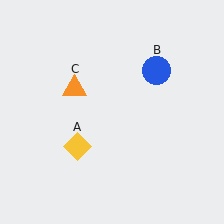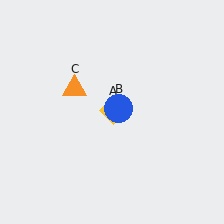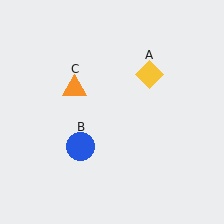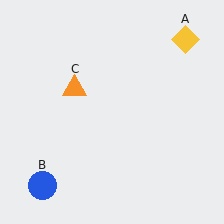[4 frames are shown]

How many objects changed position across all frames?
2 objects changed position: yellow diamond (object A), blue circle (object B).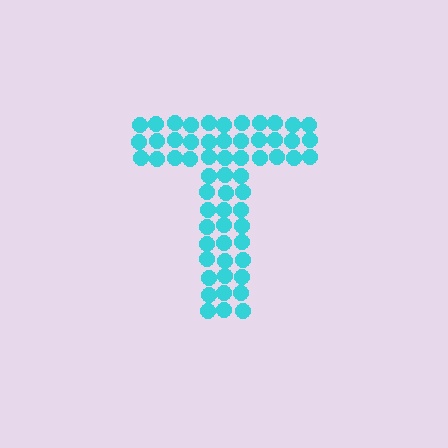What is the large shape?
The large shape is the letter T.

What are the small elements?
The small elements are circles.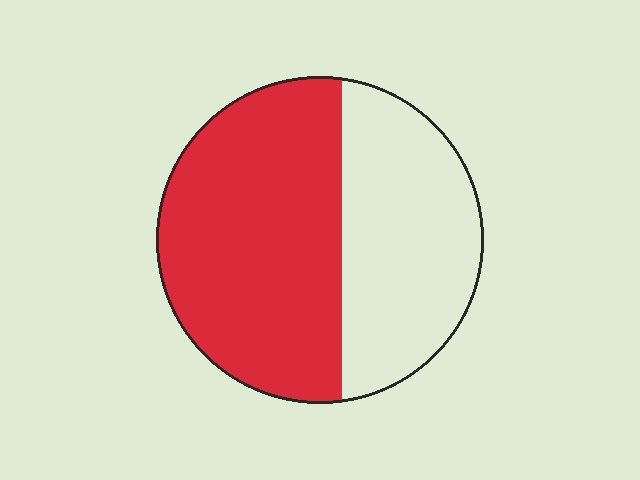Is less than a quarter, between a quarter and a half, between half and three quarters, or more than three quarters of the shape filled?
Between half and three quarters.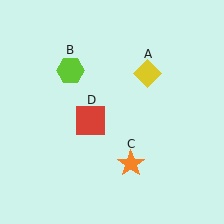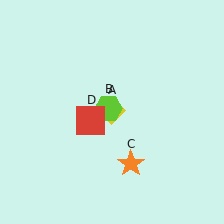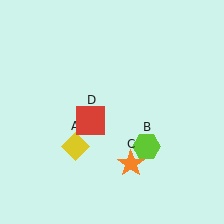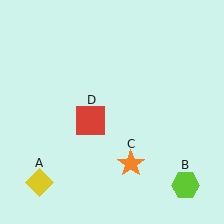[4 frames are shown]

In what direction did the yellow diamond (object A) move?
The yellow diamond (object A) moved down and to the left.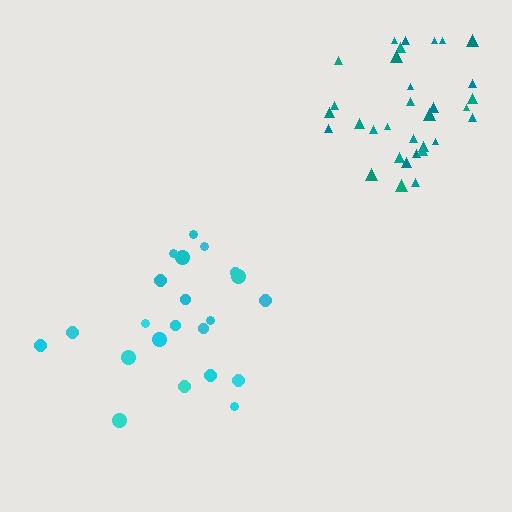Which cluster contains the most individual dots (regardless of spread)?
Teal (33).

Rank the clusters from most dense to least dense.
teal, cyan.